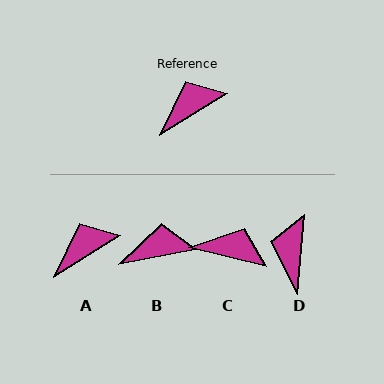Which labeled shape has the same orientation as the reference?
A.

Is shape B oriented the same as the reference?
No, it is off by about 21 degrees.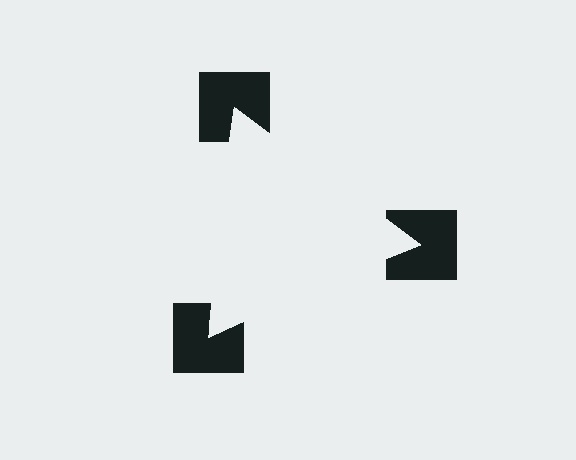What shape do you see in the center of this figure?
An illusory triangle — its edges are inferred from the aligned wedge cuts in the notched squares, not physically drawn.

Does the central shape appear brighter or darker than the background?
It typically appears slightly brighter than the background, even though no actual brightness change is drawn.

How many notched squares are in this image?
There are 3 — one at each vertex of the illusory triangle.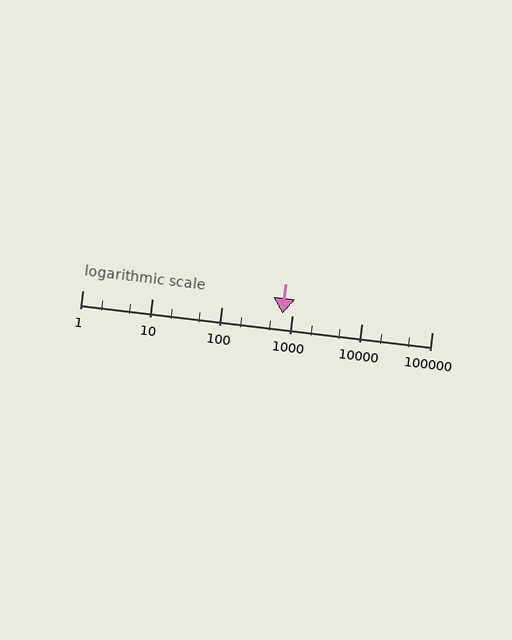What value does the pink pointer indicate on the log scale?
The pointer indicates approximately 740.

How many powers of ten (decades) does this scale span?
The scale spans 5 decades, from 1 to 100000.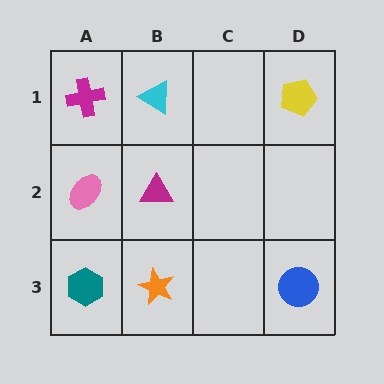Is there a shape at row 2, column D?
No, that cell is empty.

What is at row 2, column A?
A pink ellipse.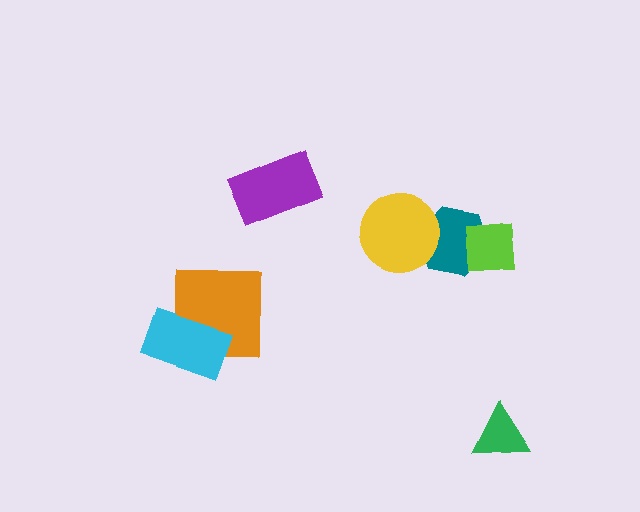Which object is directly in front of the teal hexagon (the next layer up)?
The yellow circle is directly in front of the teal hexagon.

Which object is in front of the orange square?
The cyan rectangle is in front of the orange square.